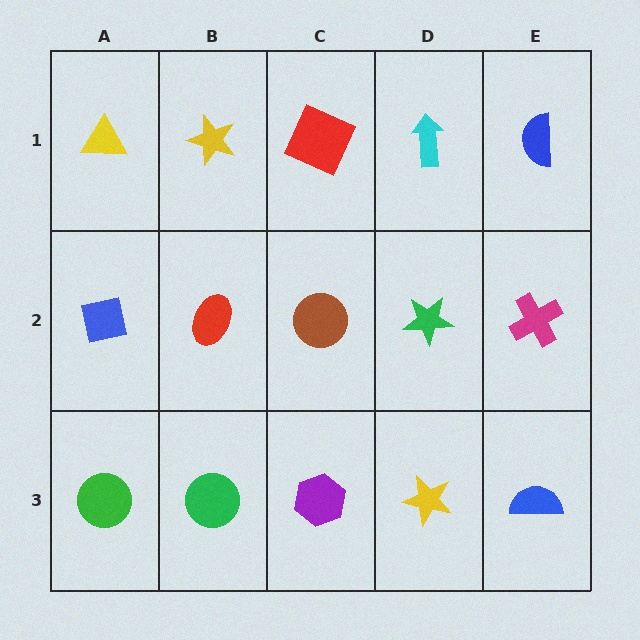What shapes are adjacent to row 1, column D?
A green star (row 2, column D), a red square (row 1, column C), a blue semicircle (row 1, column E).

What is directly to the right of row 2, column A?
A red ellipse.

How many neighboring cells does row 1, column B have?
3.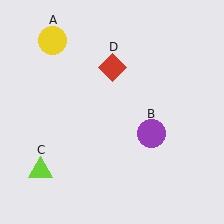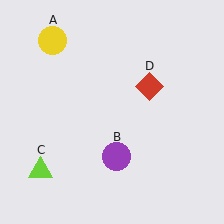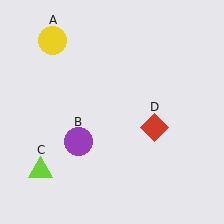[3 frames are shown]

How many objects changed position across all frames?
2 objects changed position: purple circle (object B), red diamond (object D).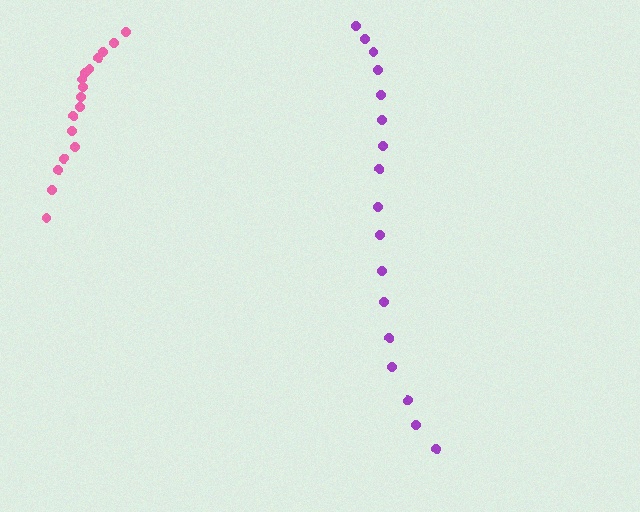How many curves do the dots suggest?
There are 2 distinct paths.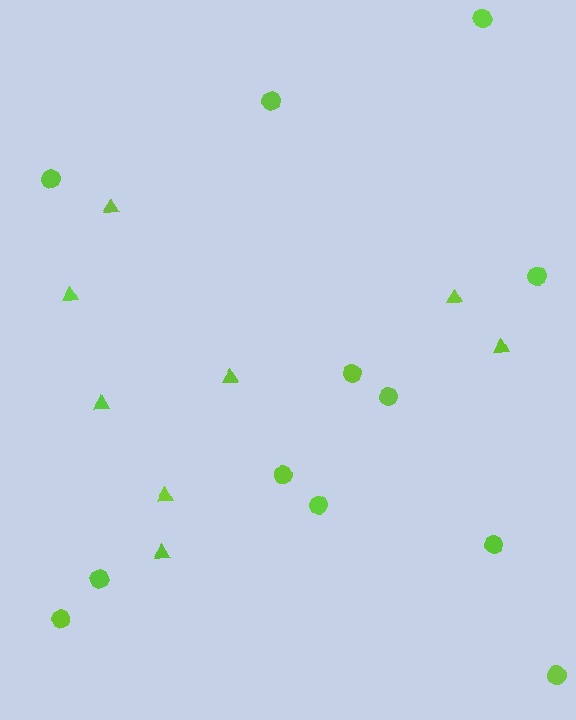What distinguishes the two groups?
There are 2 groups: one group of circles (12) and one group of triangles (8).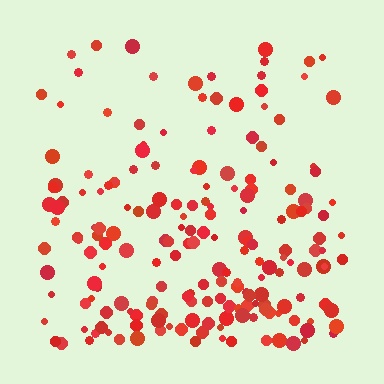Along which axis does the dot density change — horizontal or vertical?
Vertical.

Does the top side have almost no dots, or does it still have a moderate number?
Still a moderate number, just noticeably fewer than the bottom.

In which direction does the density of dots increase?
From top to bottom, with the bottom side densest.